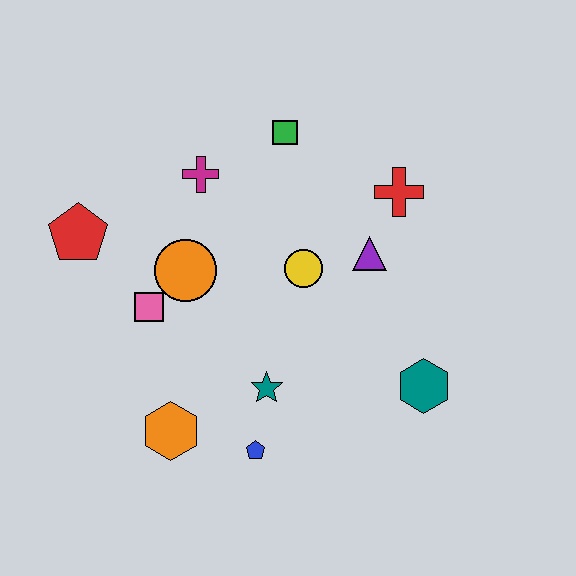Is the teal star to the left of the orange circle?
No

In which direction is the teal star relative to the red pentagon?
The teal star is to the right of the red pentagon.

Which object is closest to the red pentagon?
The pink square is closest to the red pentagon.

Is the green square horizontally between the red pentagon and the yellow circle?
Yes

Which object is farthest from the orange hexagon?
The red cross is farthest from the orange hexagon.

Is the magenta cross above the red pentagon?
Yes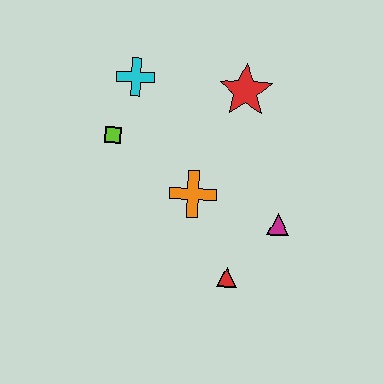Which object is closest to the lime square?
The cyan cross is closest to the lime square.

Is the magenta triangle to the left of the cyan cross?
No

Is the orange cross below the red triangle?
No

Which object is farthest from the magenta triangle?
The cyan cross is farthest from the magenta triangle.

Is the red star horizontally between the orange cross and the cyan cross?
No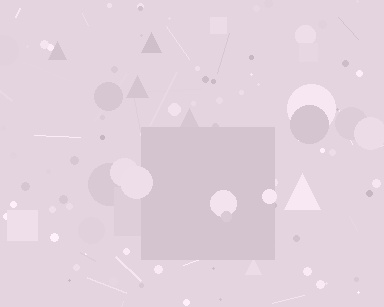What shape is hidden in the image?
A square is hidden in the image.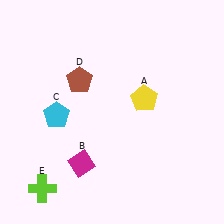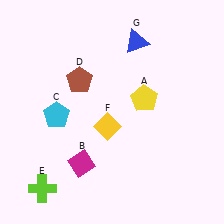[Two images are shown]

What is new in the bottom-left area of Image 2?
A yellow diamond (F) was added in the bottom-left area of Image 2.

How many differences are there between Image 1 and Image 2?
There are 2 differences between the two images.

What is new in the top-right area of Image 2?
A blue triangle (G) was added in the top-right area of Image 2.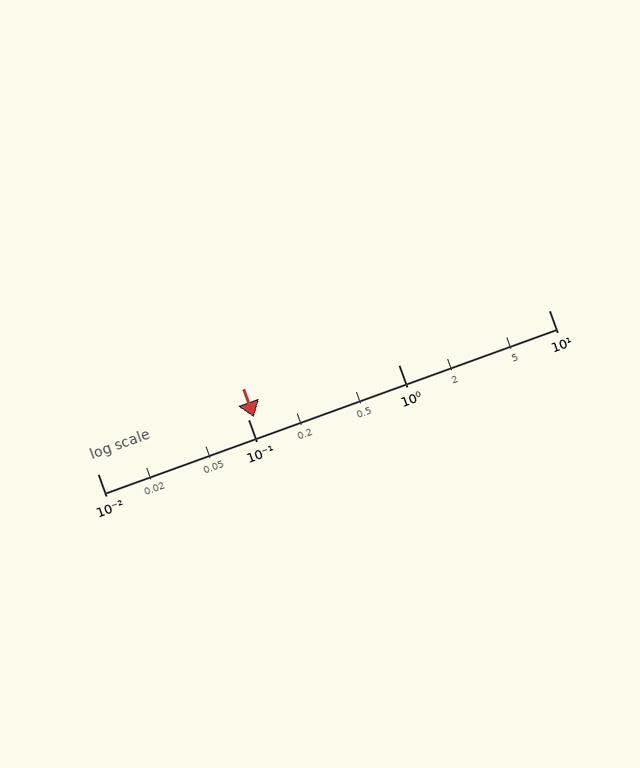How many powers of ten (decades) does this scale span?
The scale spans 3 decades, from 0.01 to 10.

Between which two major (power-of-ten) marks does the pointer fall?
The pointer is between 0.1 and 1.